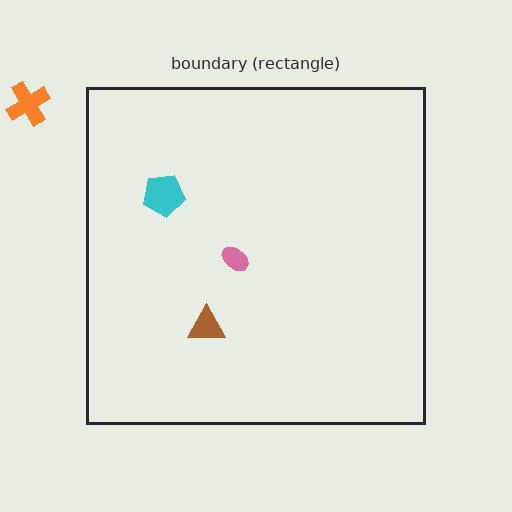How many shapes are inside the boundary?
3 inside, 1 outside.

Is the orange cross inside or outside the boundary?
Outside.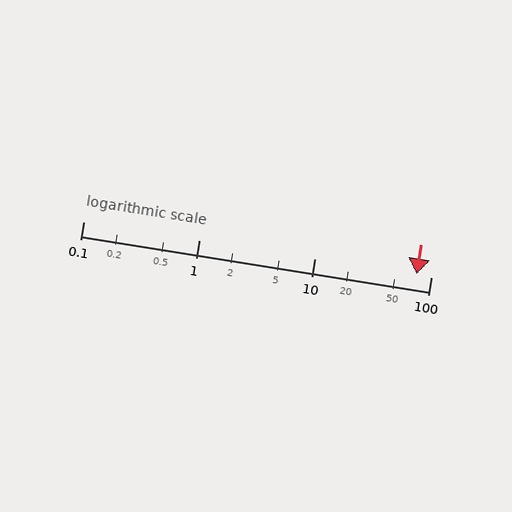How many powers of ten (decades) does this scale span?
The scale spans 3 decades, from 0.1 to 100.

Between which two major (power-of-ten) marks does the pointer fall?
The pointer is between 10 and 100.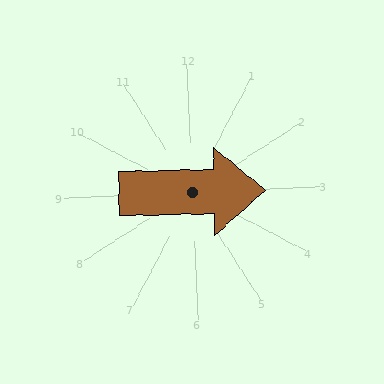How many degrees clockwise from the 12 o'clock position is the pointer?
Approximately 91 degrees.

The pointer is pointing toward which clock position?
Roughly 3 o'clock.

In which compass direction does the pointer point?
East.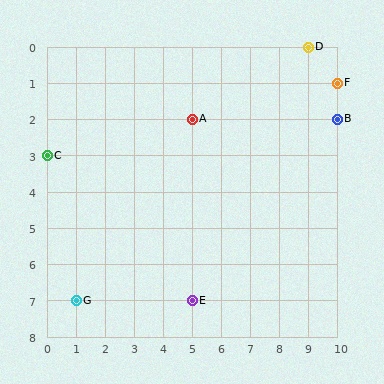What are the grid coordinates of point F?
Point F is at grid coordinates (10, 1).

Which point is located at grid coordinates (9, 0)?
Point D is at (9, 0).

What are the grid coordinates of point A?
Point A is at grid coordinates (5, 2).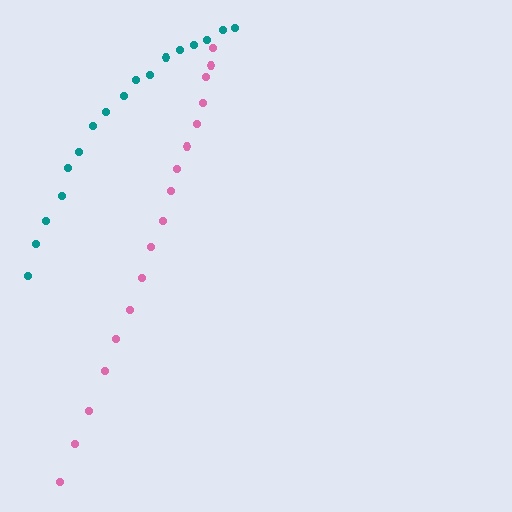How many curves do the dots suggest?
There are 2 distinct paths.